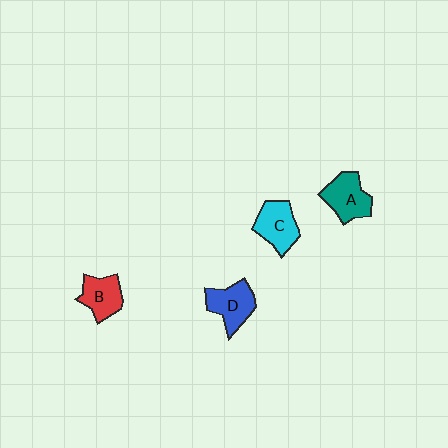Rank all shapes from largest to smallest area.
From largest to smallest: A (teal), D (blue), C (cyan), B (red).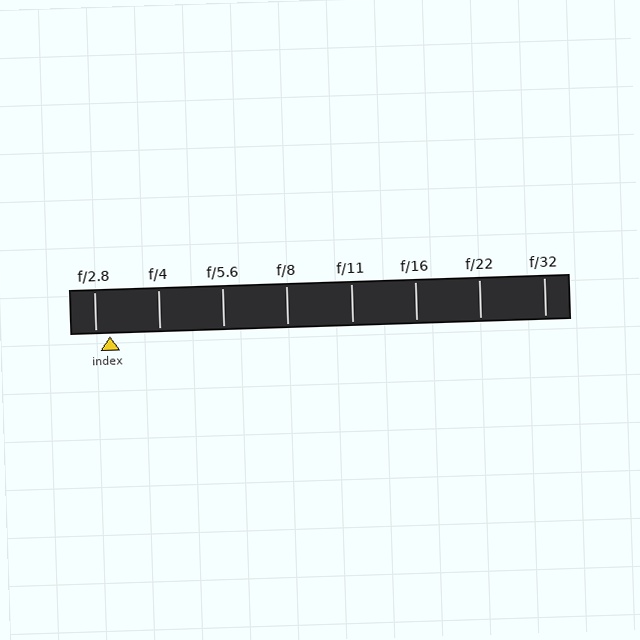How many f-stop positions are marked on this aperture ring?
There are 8 f-stop positions marked.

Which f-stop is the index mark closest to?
The index mark is closest to f/2.8.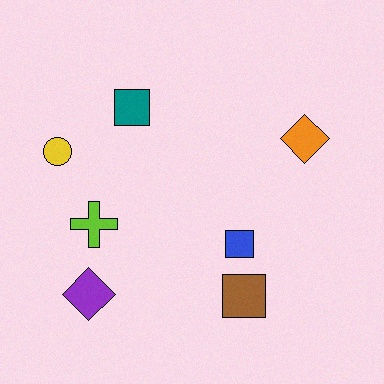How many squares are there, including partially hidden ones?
There are 3 squares.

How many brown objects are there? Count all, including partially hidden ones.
There is 1 brown object.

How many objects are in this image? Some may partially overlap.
There are 7 objects.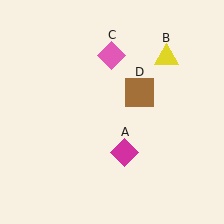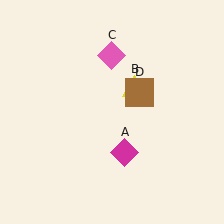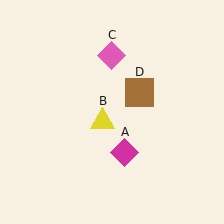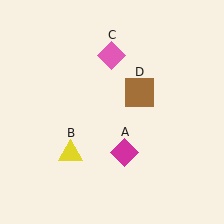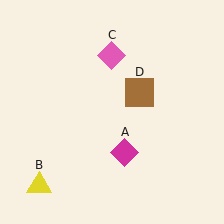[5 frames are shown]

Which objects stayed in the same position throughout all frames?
Magenta diamond (object A) and pink diamond (object C) and brown square (object D) remained stationary.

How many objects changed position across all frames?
1 object changed position: yellow triangle (object B).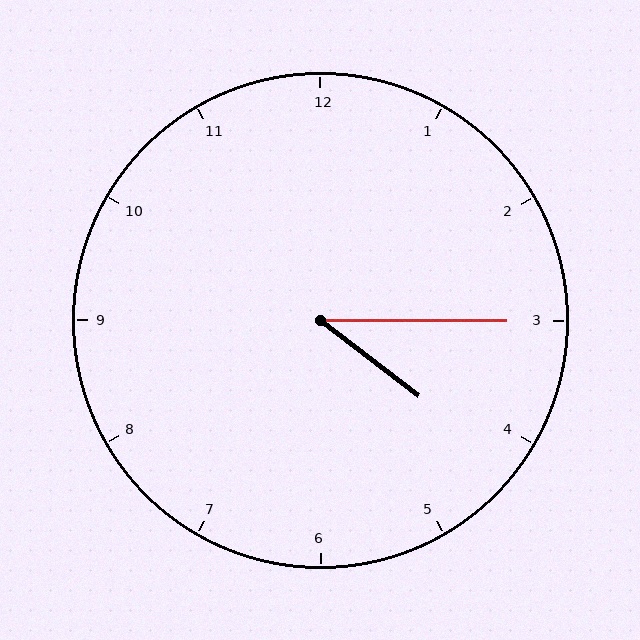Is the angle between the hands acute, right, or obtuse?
It is acute.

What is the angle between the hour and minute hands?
Approximately 38 degrees.